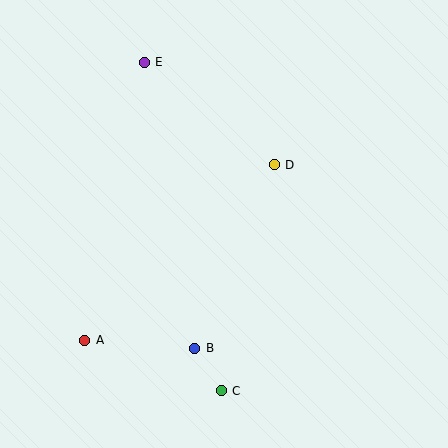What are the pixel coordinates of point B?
Point B is at (195, 348).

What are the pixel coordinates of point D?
Point D is at (274, 165).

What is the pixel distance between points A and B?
The distance between A and B is 110 pixels.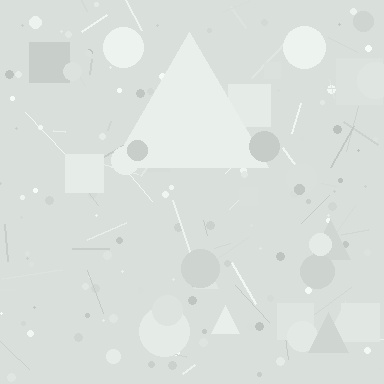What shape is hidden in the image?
A triangle is hidden in the image.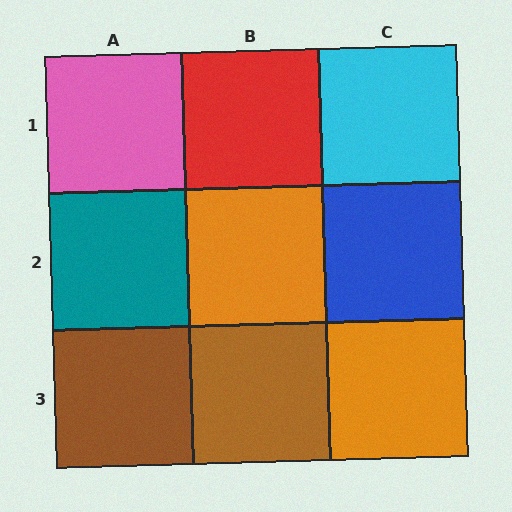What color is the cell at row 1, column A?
Pink.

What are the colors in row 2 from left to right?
Teal, orange, blue.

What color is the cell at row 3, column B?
Brown.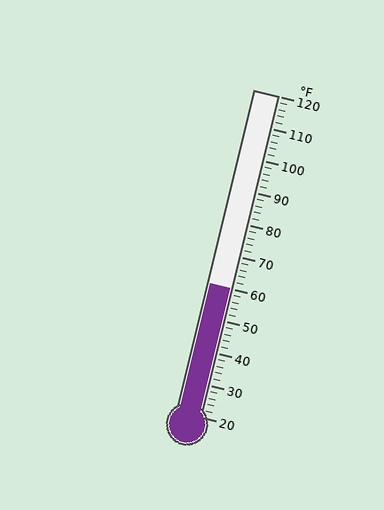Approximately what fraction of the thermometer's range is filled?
The thermometer is filled to approximately 40% of its range.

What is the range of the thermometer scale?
The thermometer scale ranges from 20°F to 120°F.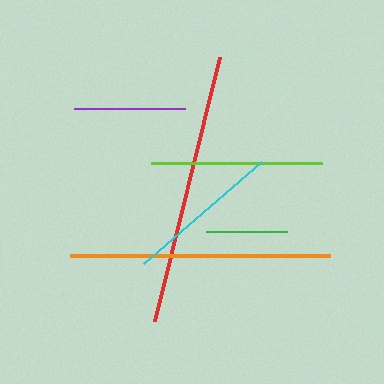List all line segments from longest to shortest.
From longest to shortest: red, orange, lime, cyan, purple, green.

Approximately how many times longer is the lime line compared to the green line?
The lime line is approximately 2.1 times the length of the green line.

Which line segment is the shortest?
The green line is the shortest at approximately 81 pixels.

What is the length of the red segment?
The red segment is approximately 273 pixels long.